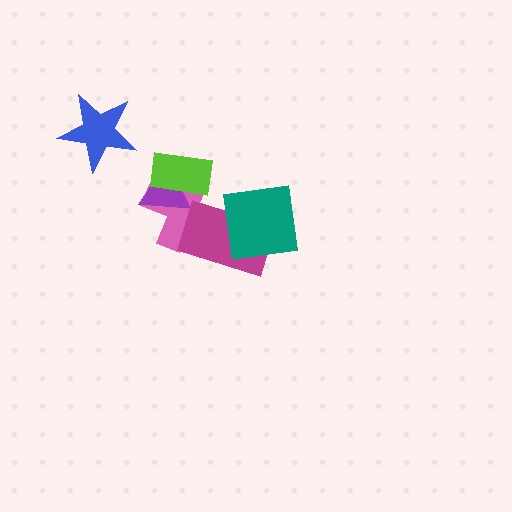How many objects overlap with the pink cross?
3 objects overlap with the pink cross.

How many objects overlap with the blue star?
0 objects overlap with the blue star.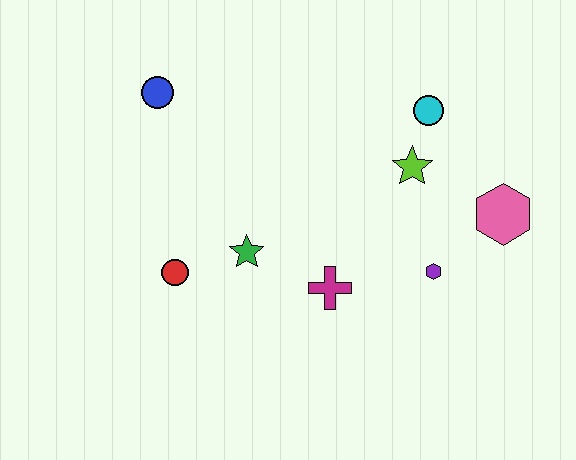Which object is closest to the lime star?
The cyan circle is closest to the lime star.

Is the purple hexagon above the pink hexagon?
No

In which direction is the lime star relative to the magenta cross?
The lime star is above the magenta cross.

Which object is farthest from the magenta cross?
The blue circle is farthest from the magenta cross.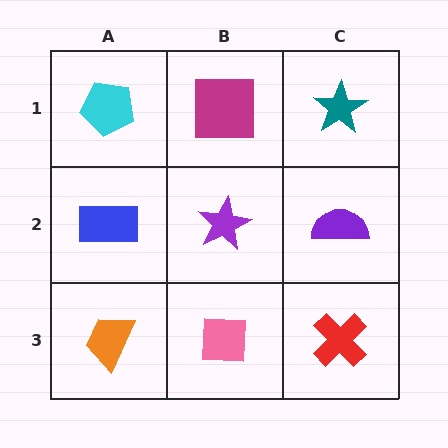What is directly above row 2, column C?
A teal star.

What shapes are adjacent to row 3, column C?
A purple semicircle (row 2, column C), a pink square (row 3, column B).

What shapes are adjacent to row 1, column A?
A blue rectangle (row 2, column A), a magenta square (row 1, column B).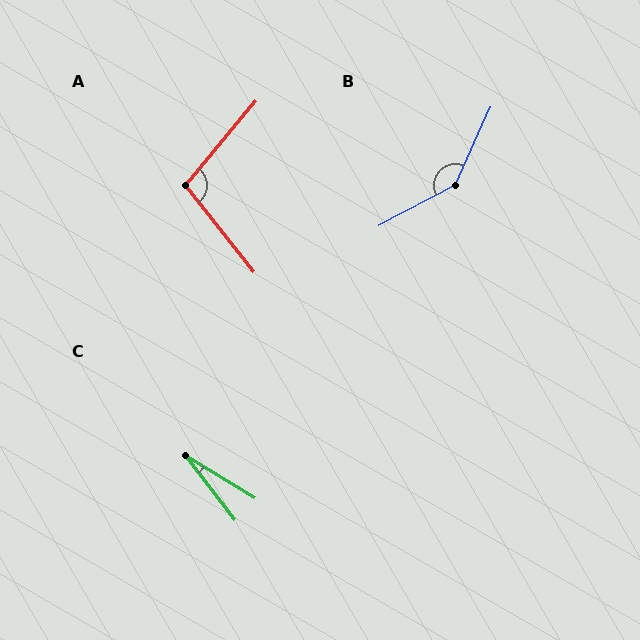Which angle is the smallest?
C, at approximately 22 degrees.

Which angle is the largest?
B, at approximately 142 degrees.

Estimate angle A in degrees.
Approximately 101 degrees.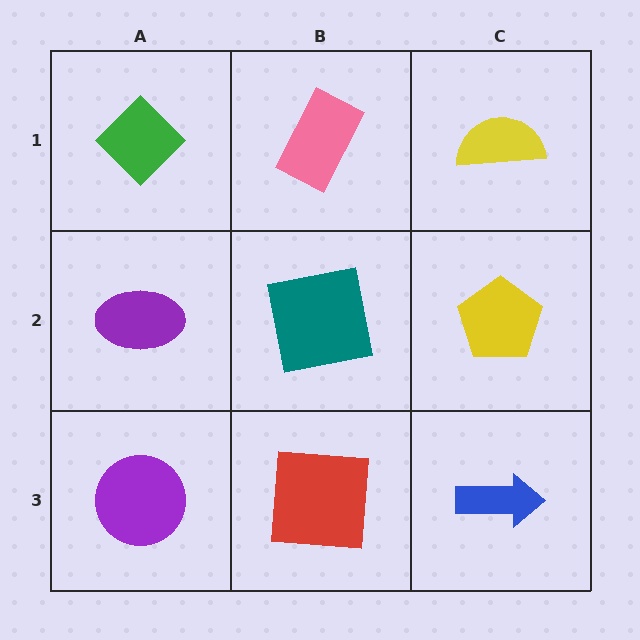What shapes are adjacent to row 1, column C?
A yellow pentagon (row 2, column C), a pink rectangle (row 1, column B).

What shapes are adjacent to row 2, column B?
A pink rectangle (row 1, column B), a red square (row 3, column B), a purple ellipse (row 2, column A), a yellow pentagon (row 2, column C).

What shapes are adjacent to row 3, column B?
A teal square (row 2, column B), a purple circle (row 3, column A), a blue arrow (row 3, column C).